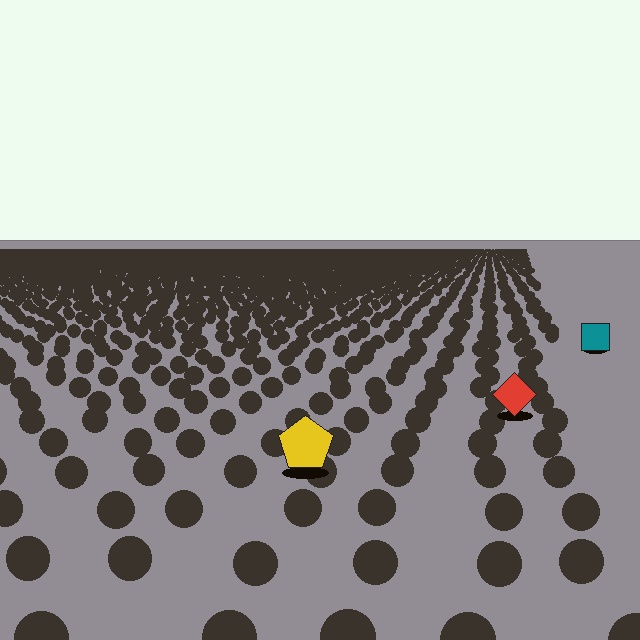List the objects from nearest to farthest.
From nearest to farthest: the yellow pentagon, the red diamond, the teal square.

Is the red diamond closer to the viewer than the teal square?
Yes. The red diamond is closer — you can tell from the texture gradient: the ground texture is coarser near it.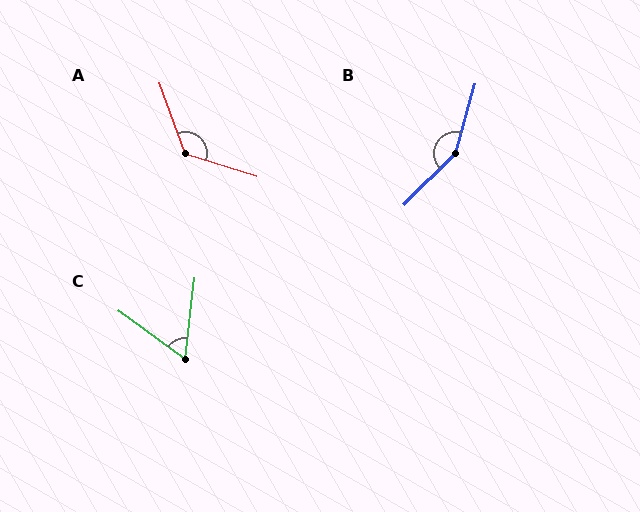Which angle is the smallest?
C, at approximately 60 degrees.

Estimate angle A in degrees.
Approximately 128 degrees.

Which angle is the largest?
B, at approximately 150 degrees.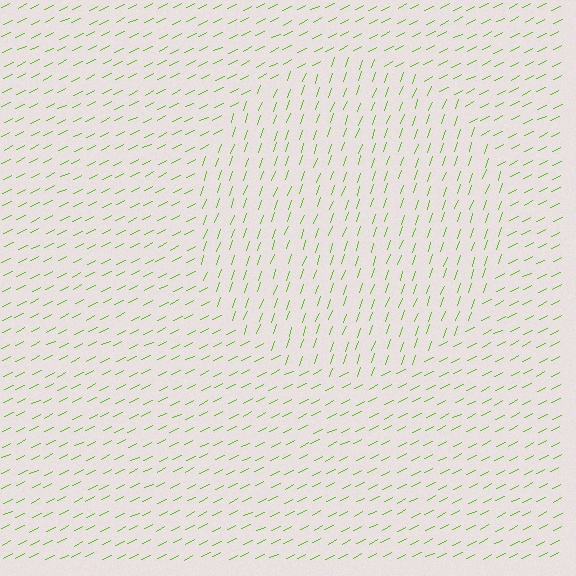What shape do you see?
I see a circle.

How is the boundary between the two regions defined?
The boundary is defined purely by a change in line orientation (approximately 45 degrees difference). All lines are the same color and thickness.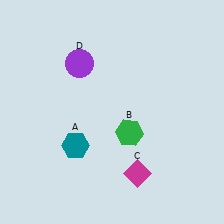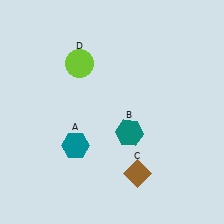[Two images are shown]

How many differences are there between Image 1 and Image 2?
There are 3 differences between the two images.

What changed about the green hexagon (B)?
In Image 1, B is green. In Image 2, it changed to teal.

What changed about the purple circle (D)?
In Image 1, D is purple. In Image 2, it changed to lime.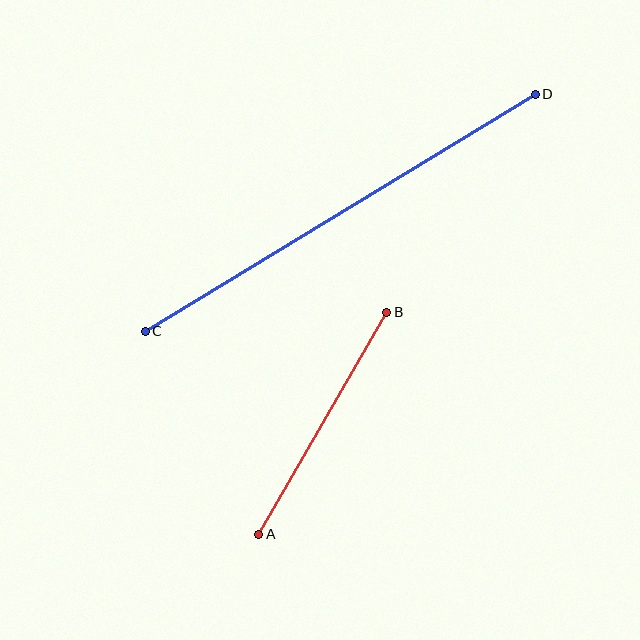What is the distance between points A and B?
The distance is approximately 256 pixels.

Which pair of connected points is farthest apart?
Points C and D are farthest apart.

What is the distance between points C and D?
The distance is approximately 456 pixels.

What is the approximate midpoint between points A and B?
The midpoint is at approximately (323, 423) pixels.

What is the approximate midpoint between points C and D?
The midpoint is at approximately (340, 213) pixels.